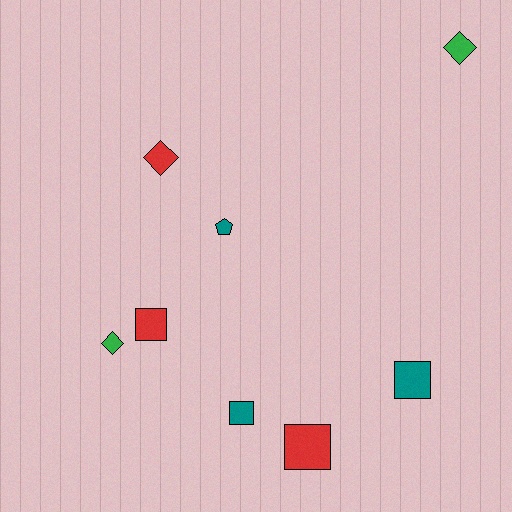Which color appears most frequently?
Teal, with 3 objects.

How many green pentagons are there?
There are no green pentagons.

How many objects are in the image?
There are 8 objects.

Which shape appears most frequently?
Square, with 4 objects.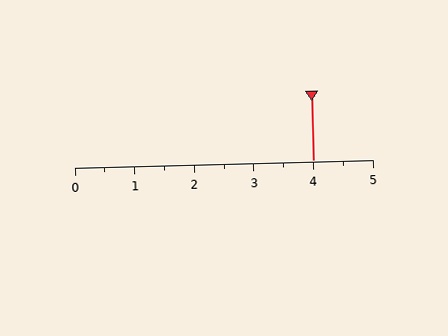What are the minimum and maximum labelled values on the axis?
The axis runs from 0 to 5.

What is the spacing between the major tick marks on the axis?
The major ticks are spaced 1 apart.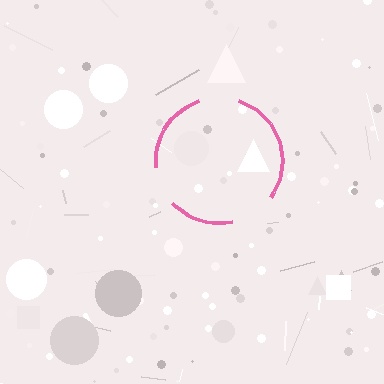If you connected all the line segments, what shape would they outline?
They would outline a circle.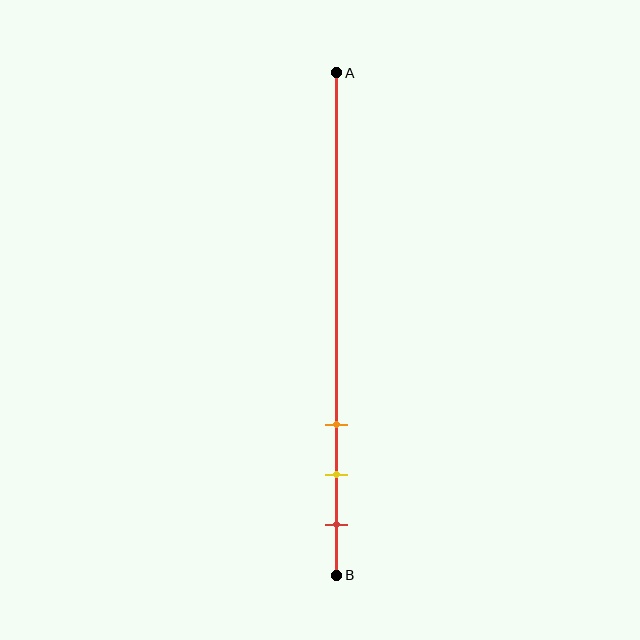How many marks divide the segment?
There are 3 marks dividing the segment.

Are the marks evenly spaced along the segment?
Yes, the marks are approximately evenly spaced.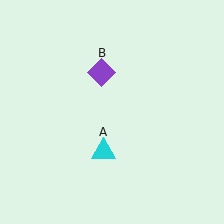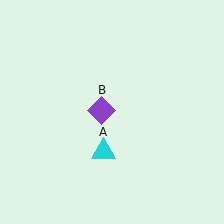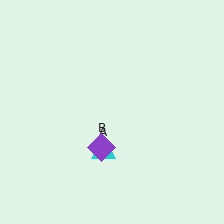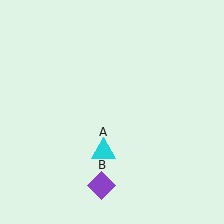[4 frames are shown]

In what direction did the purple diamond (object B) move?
The purple diamond (object B) moved down.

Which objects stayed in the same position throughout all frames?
Cyan triangle (object A) remained stationary.